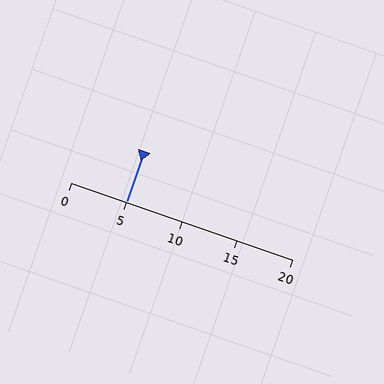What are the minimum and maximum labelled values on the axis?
The axis runs from 0 to 20.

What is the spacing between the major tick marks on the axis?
The major ticks are spaced 5 apart.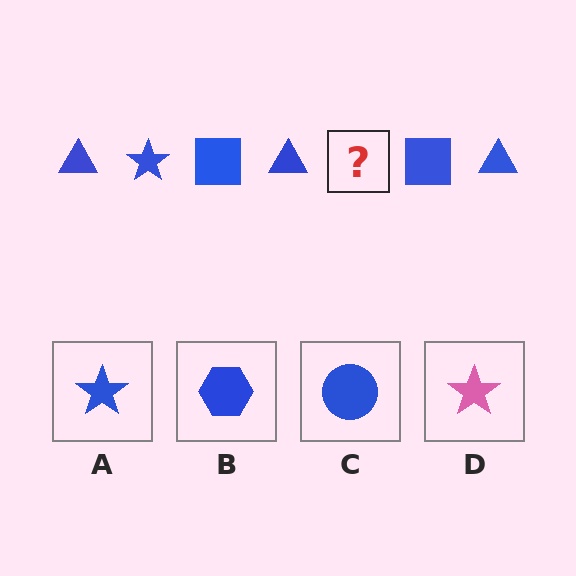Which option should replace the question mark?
Option A.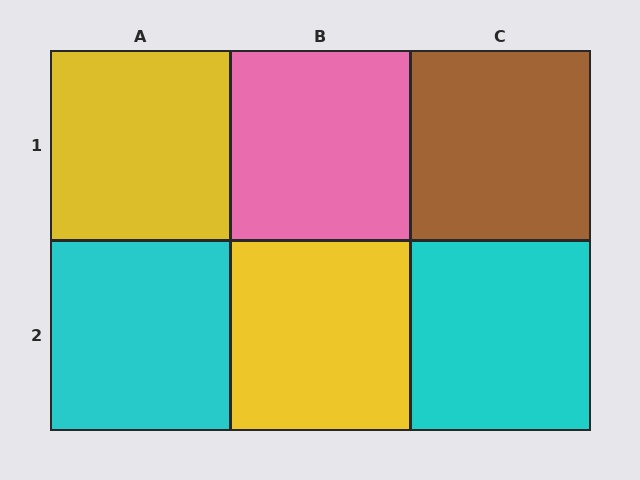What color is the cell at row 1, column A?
Yellow.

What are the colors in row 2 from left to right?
Cyan, yellow, cyan.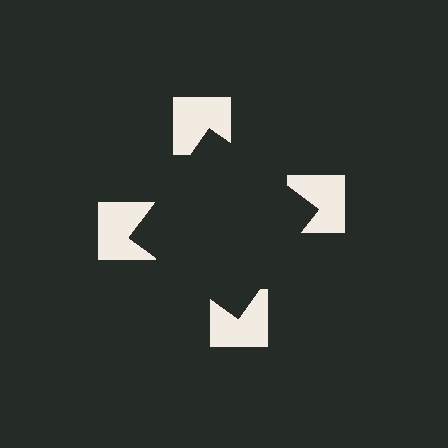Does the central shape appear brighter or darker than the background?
It typically appears slightly darker than the background, even though no actual brightness change is drawn.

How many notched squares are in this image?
There are 4 — one at each vertex of the illusory square.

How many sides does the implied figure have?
4 sides.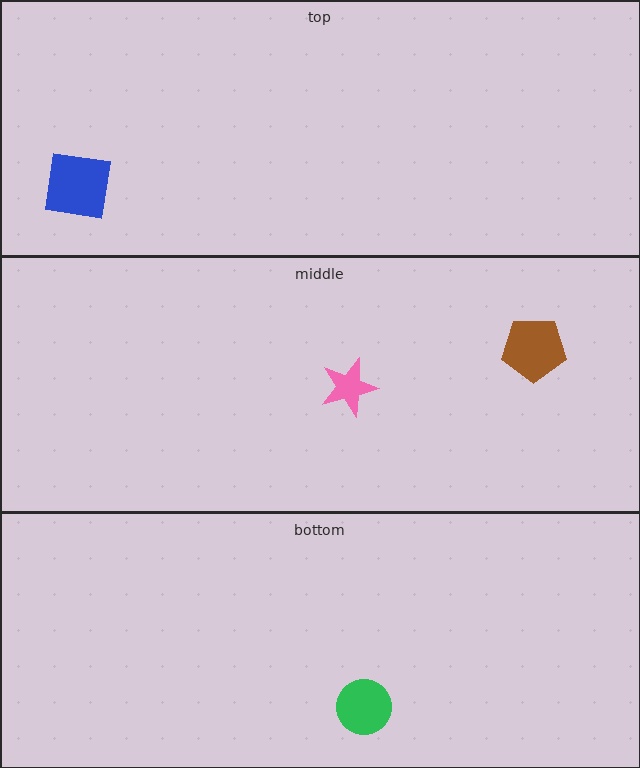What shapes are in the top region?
The blue square.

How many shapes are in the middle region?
2.